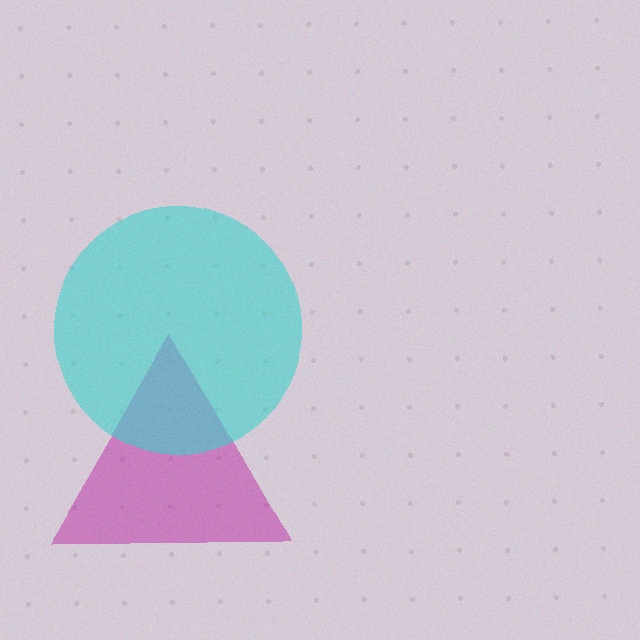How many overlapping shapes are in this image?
There are 2 overlapping shapes in the image.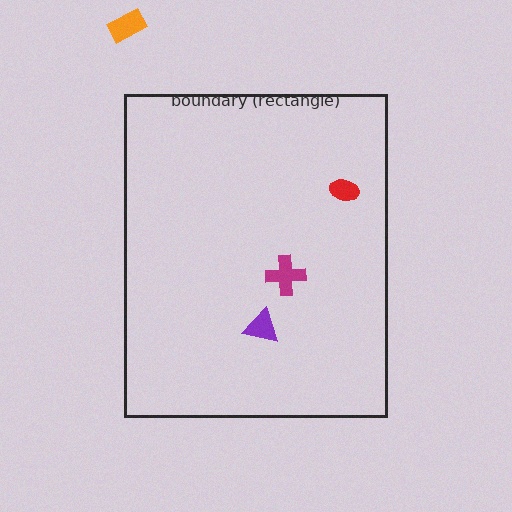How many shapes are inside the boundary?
3 inside, 1 outside.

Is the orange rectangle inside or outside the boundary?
Outside.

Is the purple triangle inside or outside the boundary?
Inside.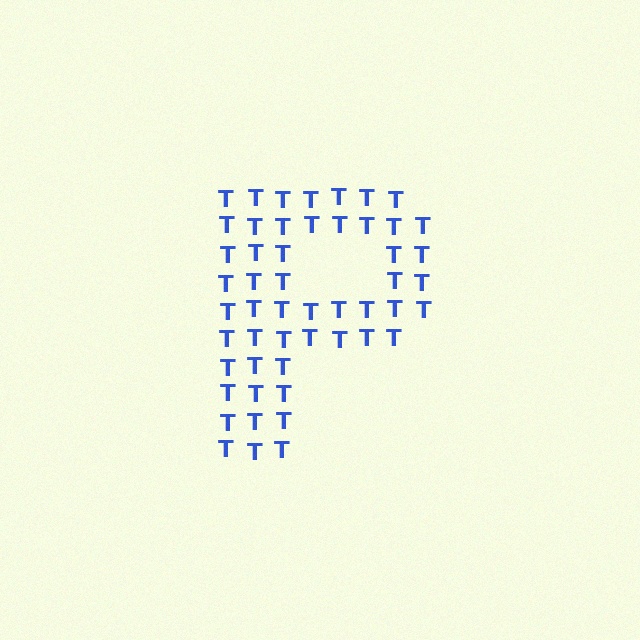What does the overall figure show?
The overall figure shows the letter P.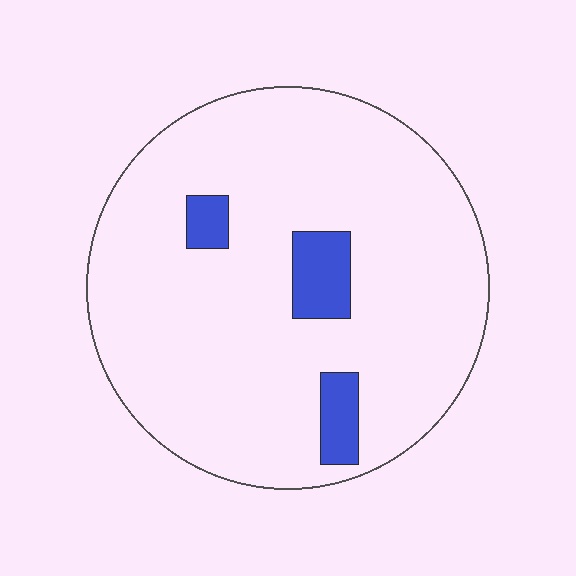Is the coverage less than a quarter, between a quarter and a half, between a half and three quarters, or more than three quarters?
Less than a quarter.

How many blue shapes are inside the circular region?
3.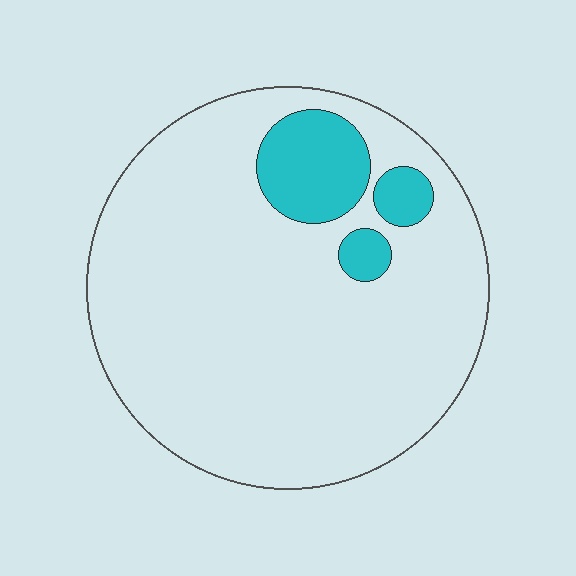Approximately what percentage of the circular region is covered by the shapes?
Approximately 10%.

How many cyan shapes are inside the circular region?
3.